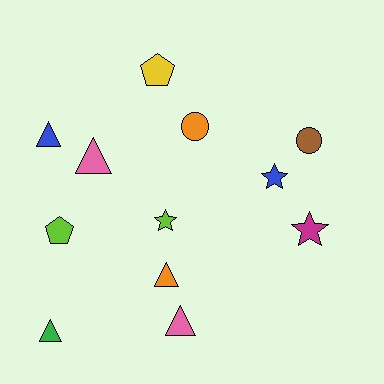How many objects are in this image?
There are 12 objects.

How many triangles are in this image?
There are 5 triangles.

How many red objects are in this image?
There are no red objects.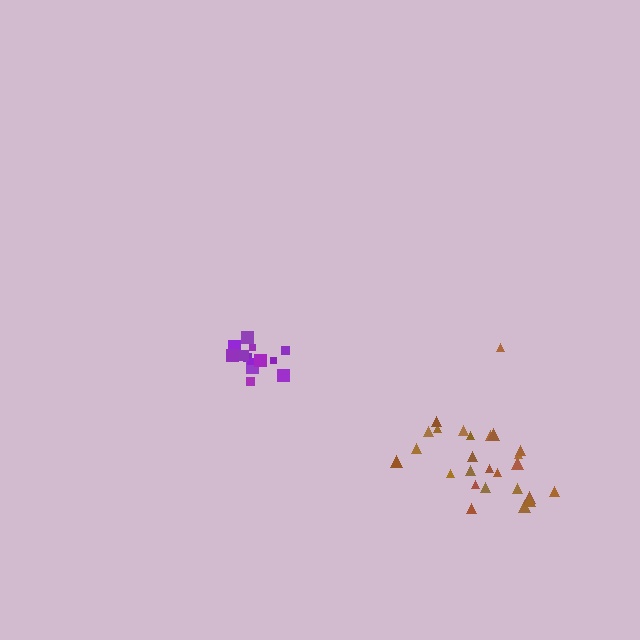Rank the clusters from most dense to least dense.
purple, brown.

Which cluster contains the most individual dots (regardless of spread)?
Brown (26).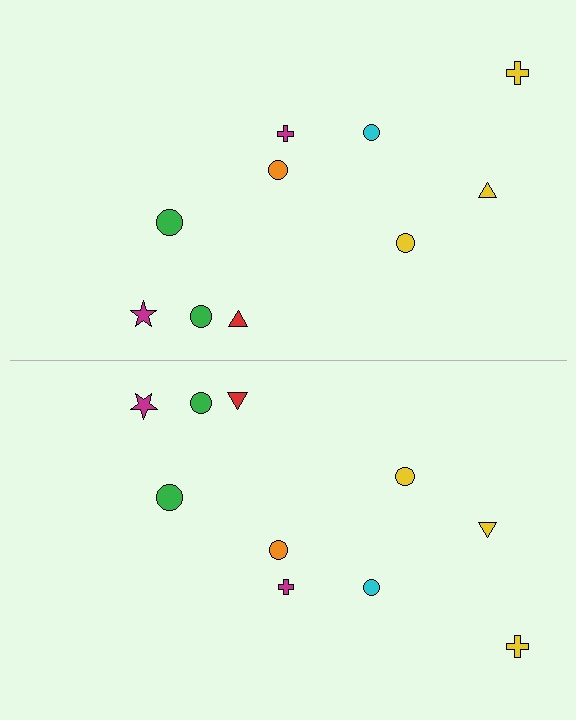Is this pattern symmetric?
Yes, this pattern has bilateral (reflection) symmetry.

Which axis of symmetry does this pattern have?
The pattern has a horizontal axis of symmetry running through the center of the image.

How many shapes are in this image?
There are 20 shapes in this image.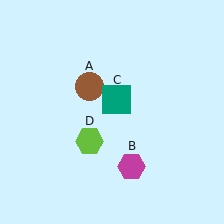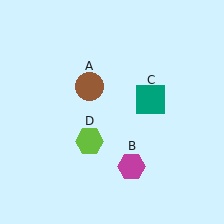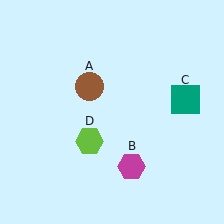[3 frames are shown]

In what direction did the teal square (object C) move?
The teal square (object C) moved right.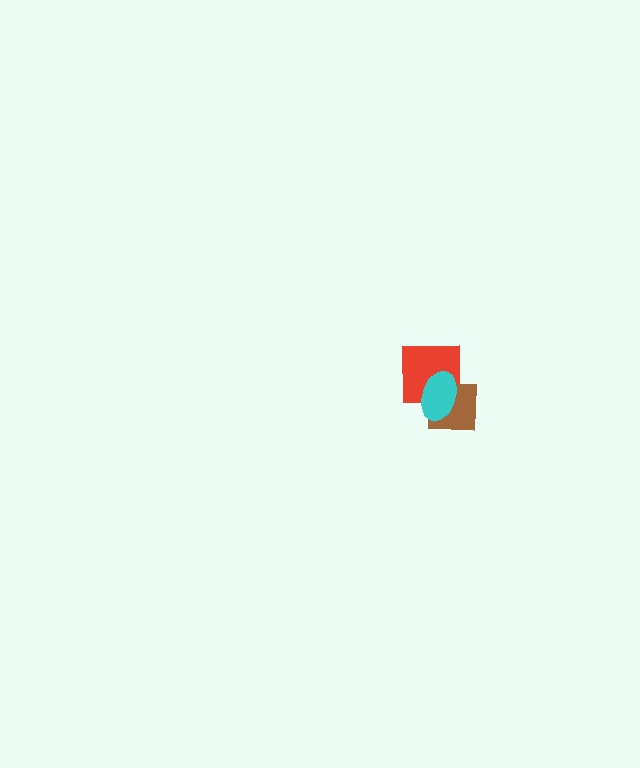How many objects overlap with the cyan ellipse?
2 objects overlap with the cyan ellipse.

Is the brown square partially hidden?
Yes, it is partially covered by another shape.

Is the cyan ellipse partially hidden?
No, no other shape covers it.